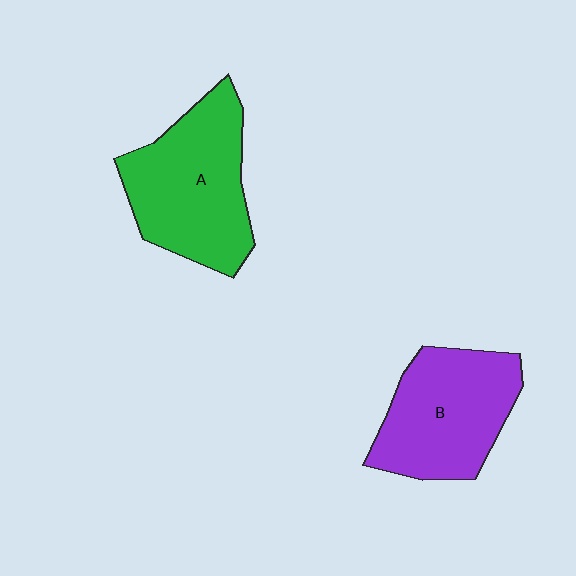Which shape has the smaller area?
Shape B (purple).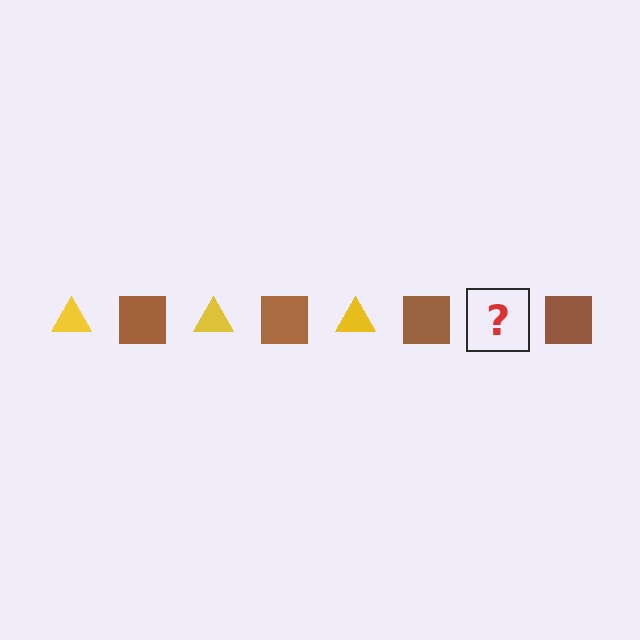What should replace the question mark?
The question mark should be replaced with a yellow triangle.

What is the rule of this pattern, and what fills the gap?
The rule is that the pattern alternates between yellow triangle and brown square. The gap should be filled with a yellow triangle.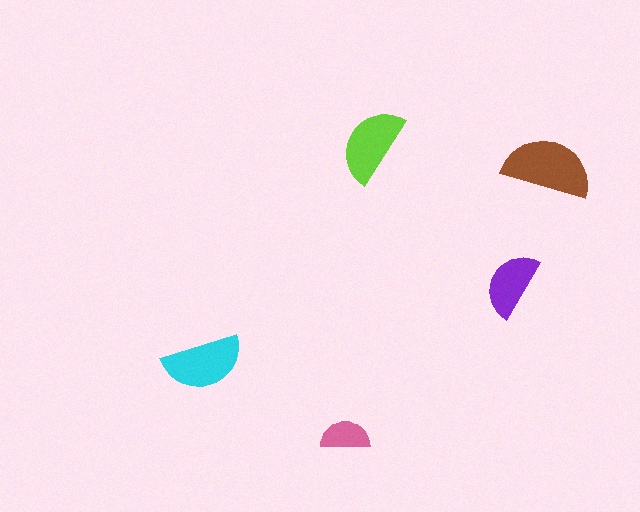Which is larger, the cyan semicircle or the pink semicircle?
The cyan one.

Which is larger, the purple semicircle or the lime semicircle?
The lime one.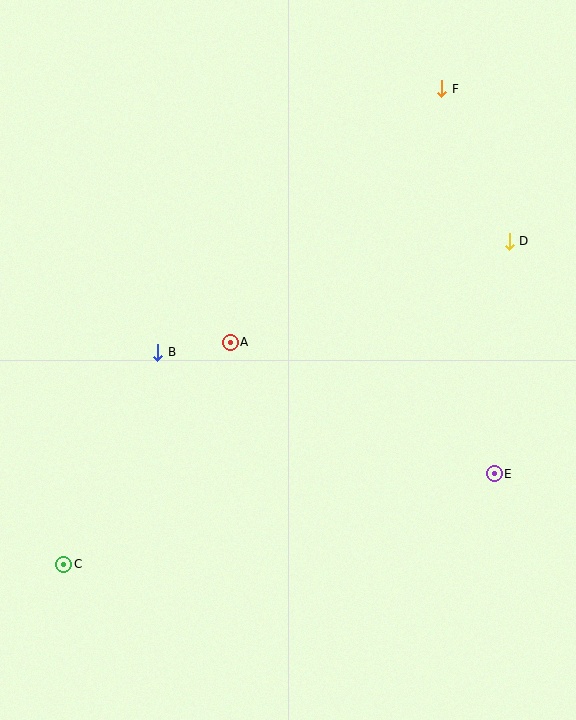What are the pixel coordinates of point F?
Point F is at (442, 89).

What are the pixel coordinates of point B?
Point B is at (158, 352).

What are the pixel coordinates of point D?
Point D is at (509, 241).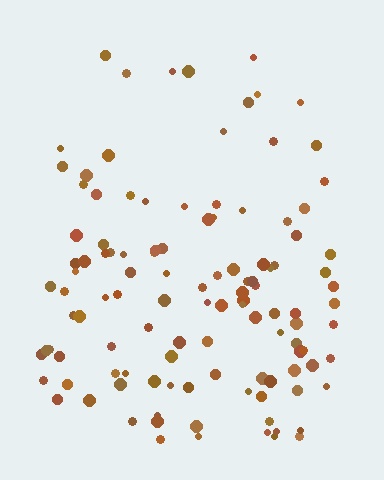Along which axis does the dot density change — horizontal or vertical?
Vertical.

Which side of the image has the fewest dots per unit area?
The top.